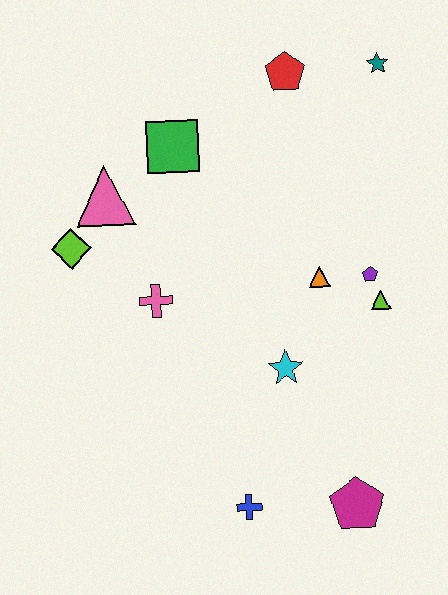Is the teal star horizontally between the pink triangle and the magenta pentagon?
No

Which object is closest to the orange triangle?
The purple pentagon is closest to the orange triangle.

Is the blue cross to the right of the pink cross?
Yes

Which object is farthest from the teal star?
The blue cross is farthest from the teal star.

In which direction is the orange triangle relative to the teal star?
The orange triangle is below the teal star.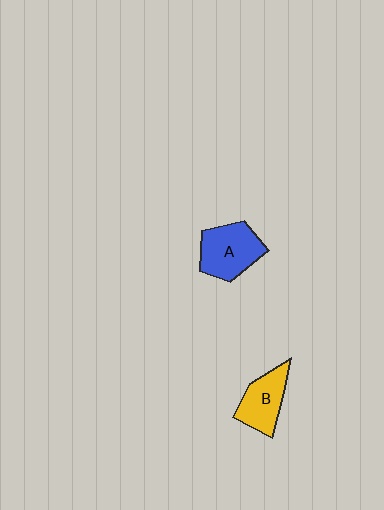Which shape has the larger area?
Shape A (blue).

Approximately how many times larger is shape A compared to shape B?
Approximately 1.2 times.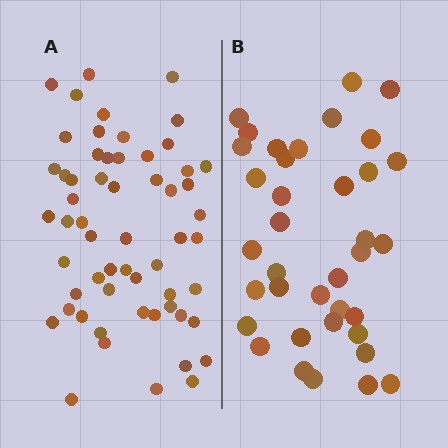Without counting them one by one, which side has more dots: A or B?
Region A (the left region) has more dots.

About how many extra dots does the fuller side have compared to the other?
Region A has approximately 20 more dots than region B.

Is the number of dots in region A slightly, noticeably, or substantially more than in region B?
Region A has substantially more. The ratio is roughly 1.6 to 1.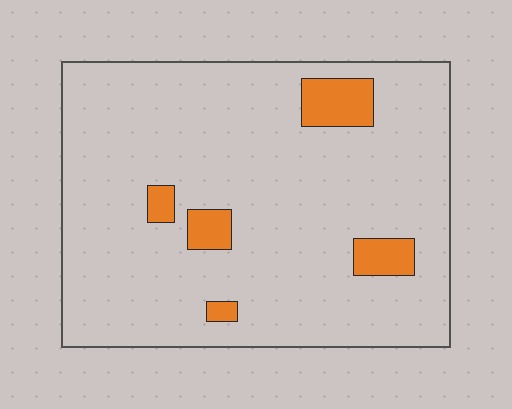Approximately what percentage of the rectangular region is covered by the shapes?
Approximately 10%.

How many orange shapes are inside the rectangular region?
5.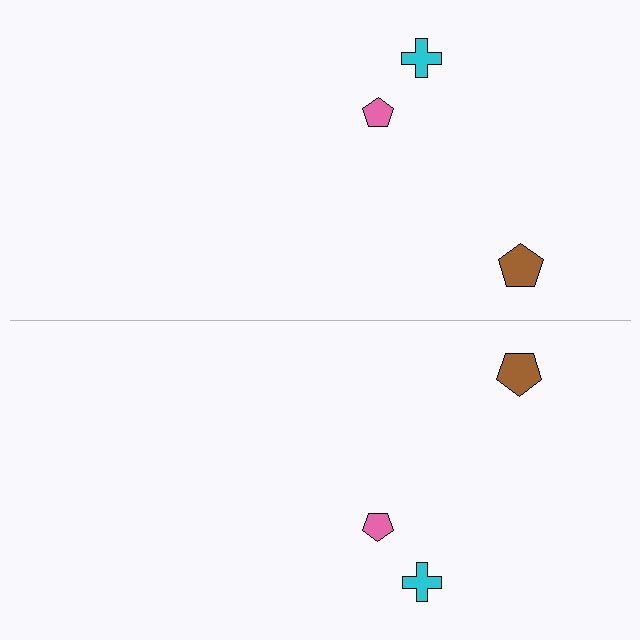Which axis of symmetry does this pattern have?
The pattern has a horizontal axis of symmetry running through the center of the image.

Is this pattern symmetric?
Yes, this pattern has bilateral (reflection) symmetry.